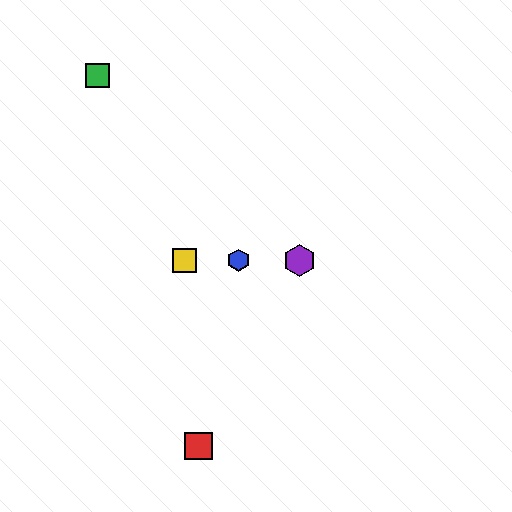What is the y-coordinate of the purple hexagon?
The purple hexagon is at y≈260.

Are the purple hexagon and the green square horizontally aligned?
No, the purple hexagon is at y≈260 and the green square is at y≈76.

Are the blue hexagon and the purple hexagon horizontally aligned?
Yes, both are at y≈260.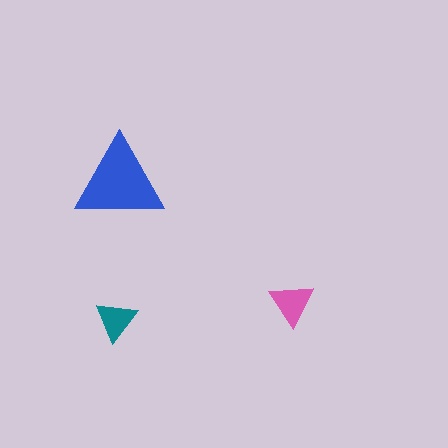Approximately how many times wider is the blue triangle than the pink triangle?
About 2 times wider.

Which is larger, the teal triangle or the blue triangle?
The blue one.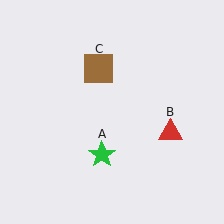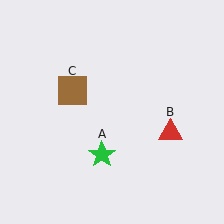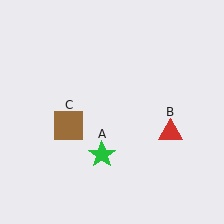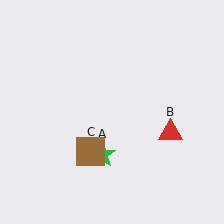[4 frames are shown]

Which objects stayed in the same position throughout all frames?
Green star (object A) and red triangle (object B) remained stationary.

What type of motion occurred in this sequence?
The brown square (object C) rotated counterclockwise around the center of the scene.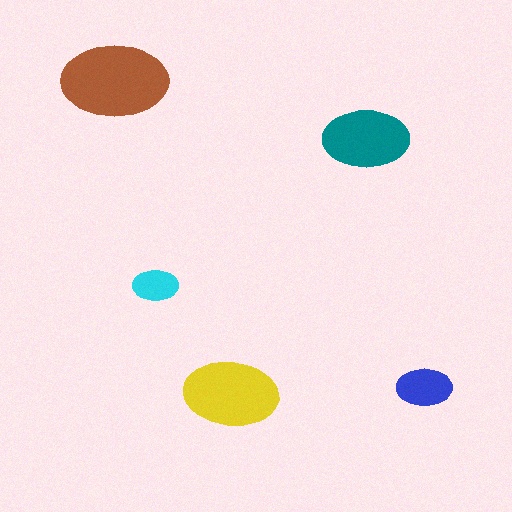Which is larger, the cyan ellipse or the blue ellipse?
The blue one.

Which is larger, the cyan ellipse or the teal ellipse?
The teal one.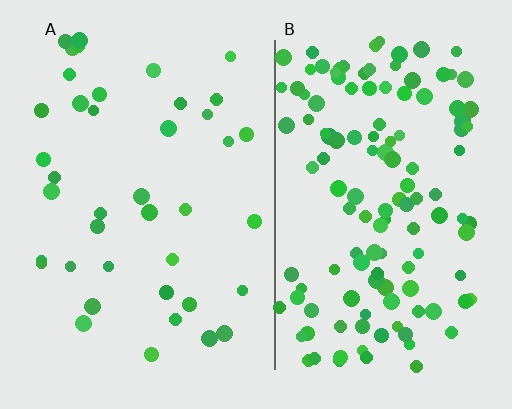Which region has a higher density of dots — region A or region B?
B (the right).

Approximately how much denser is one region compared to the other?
Approximately 3.3× — region B over region A.